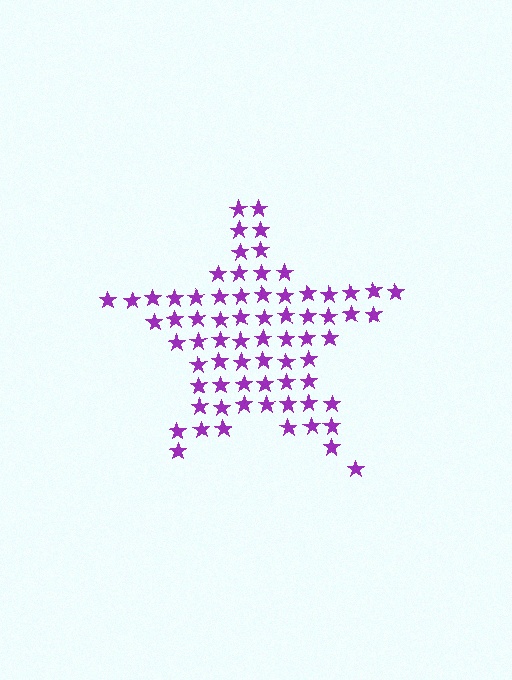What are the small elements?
The small elements are stars.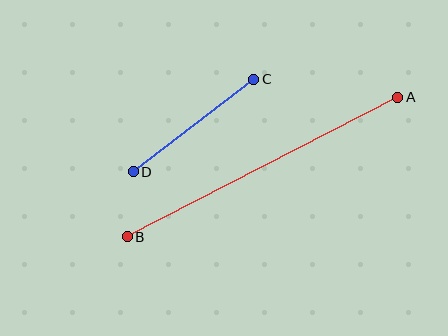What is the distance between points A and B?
The distance is approximately 304 pixels.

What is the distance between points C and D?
The distance is approximately 152 pixels.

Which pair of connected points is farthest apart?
Points A and B are farthest apart.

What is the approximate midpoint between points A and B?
The midpoint is at approximately (262, 167) pixels.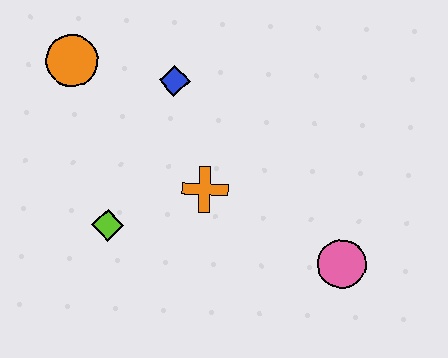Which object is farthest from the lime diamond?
The pink circle is farthest from the lime diamond.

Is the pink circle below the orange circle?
Yes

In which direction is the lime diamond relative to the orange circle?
The lime diamond is below the orange circle.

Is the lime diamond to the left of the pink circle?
Yes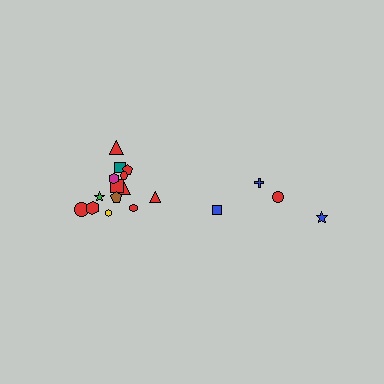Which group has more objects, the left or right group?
The left group.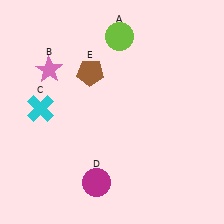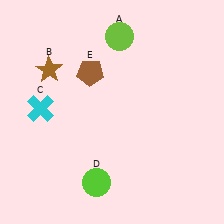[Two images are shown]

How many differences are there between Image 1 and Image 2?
There are 2 differences between the two images.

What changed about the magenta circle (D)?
In Image 1, D is magenta. In Image 2, it changed to lime.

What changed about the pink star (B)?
In Image 1, B is pink. In Image 2, it changed to brown.